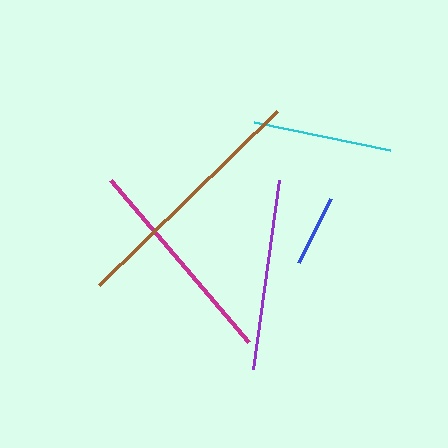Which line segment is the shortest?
The blue line is the shortest at approximately 72 pixels.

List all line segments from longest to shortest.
From longest to shortest: brown, magenta, purple, cyan, blue.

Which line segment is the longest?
The brown line is the longest at approximately 249 pixels.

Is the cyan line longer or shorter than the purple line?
The purple line is longer than the cyan line.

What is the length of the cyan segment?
The cyan segment is approximately 139 pixels long.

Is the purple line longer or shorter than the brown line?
The brown line is longer than the purple line.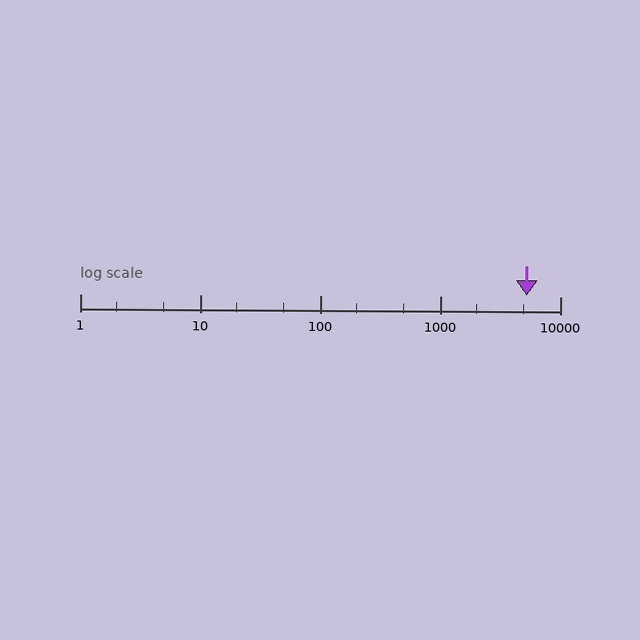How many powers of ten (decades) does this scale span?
The scale spans 4 decades, from 1 to 10000.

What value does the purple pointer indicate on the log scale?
The pointer indicates approximately 5300.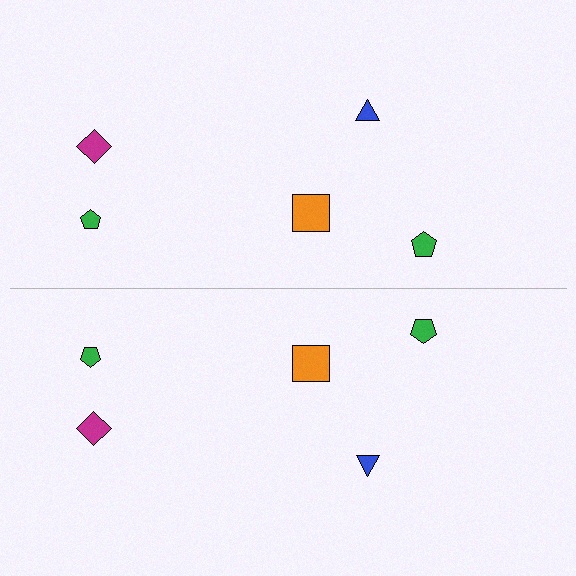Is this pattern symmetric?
Yes, this pattern has bilateral (reflection) symmetry.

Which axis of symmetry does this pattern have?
The pattern has a horizontal axis of symmetry running through the center of the image.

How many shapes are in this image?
There are 10 shapes in this image.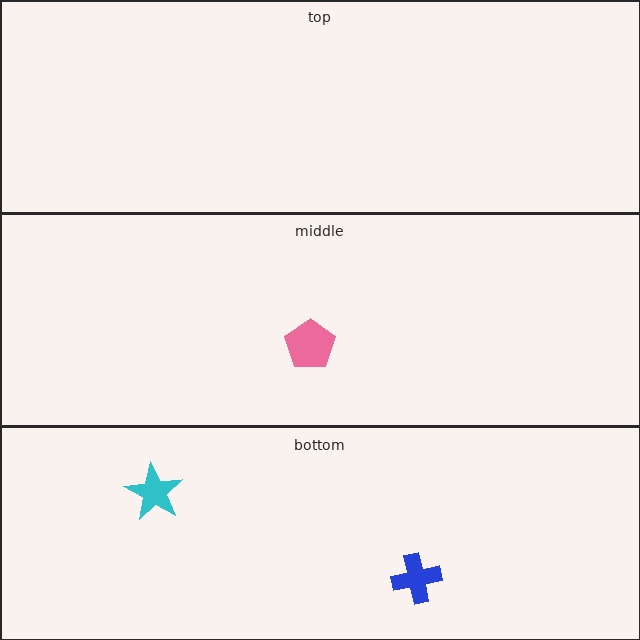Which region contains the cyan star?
The bottom region.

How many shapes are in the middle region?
1.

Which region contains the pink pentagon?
The middle region.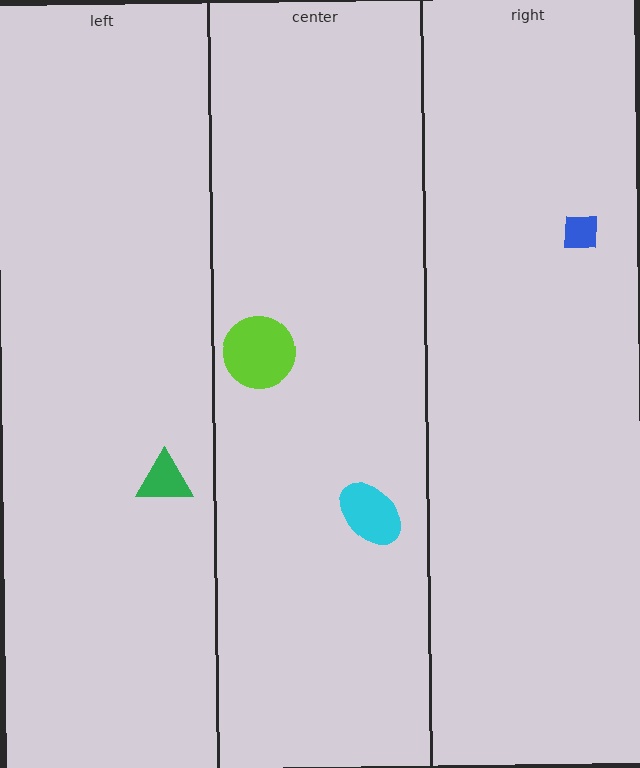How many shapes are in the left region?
1.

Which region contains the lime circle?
The center region.